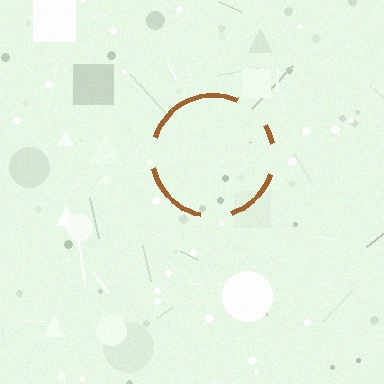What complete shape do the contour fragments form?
The contour fragments form a circle.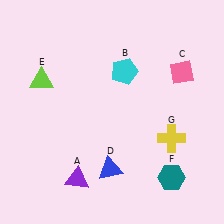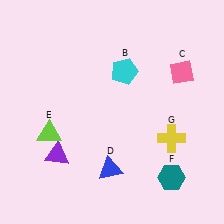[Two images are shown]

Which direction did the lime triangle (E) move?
The lime triangle (E) moved down.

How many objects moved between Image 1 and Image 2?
2 objects moved between the two images.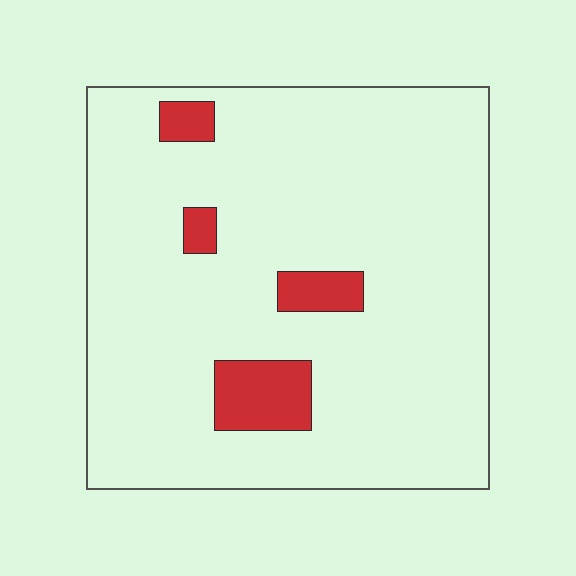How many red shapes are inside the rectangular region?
4.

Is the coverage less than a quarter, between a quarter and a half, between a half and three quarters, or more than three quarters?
Less than a quarter.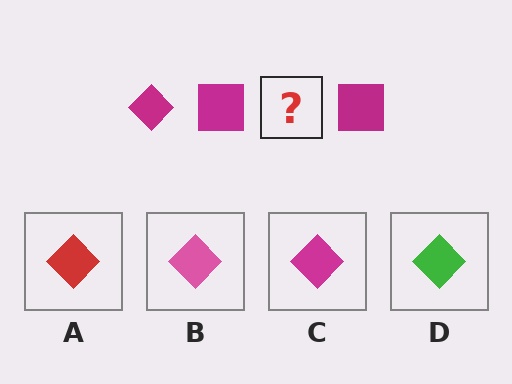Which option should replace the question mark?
Option C.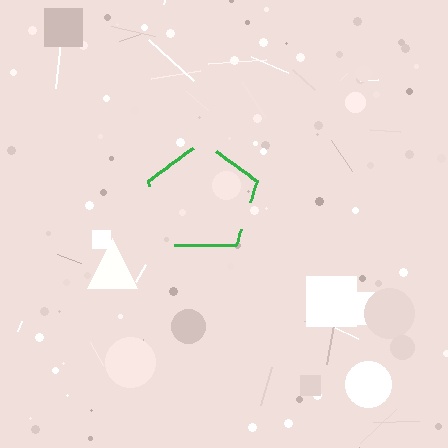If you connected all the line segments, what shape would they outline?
They would outline a pentagon.